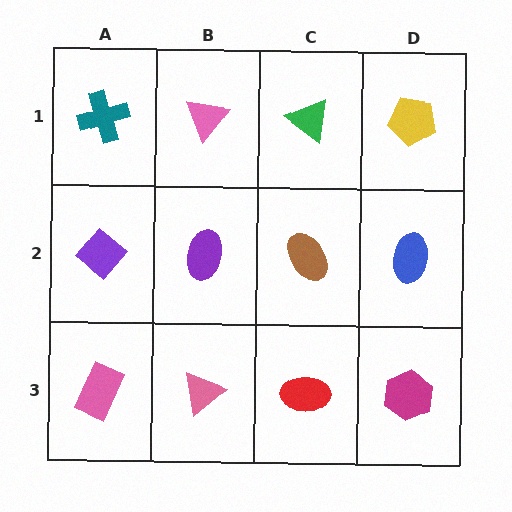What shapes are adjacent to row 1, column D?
A blue ellipse (row 2, column D), a green triangle (row 1, column C).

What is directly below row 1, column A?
A purple diamond.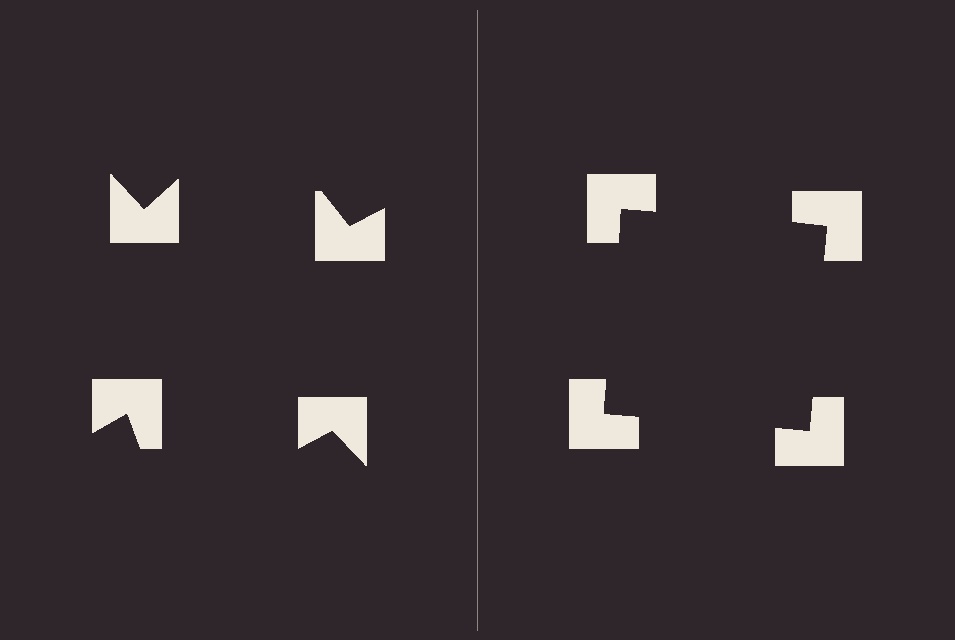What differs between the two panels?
The notched squares are positioned identically on both sides; only the wedge orientations differ. On the right they align to a square; on the left they are misaligned.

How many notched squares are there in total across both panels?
8 — 4 on each side.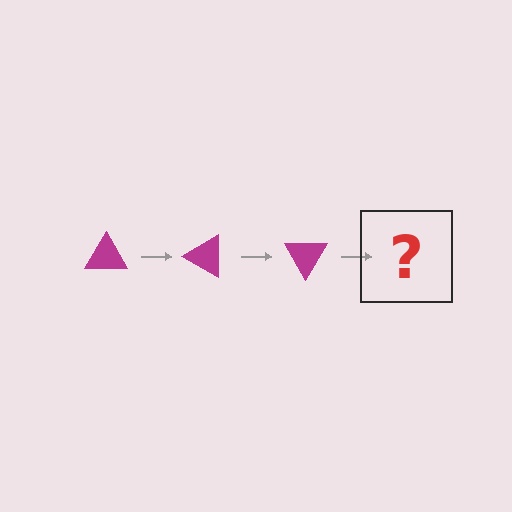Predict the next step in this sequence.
The next step is a magenta triangle rotated 90 degrees.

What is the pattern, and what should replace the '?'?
The pattern is that the triangle rotates 30 degrees each step. The '?' should be a magenta triangle rotated 90 degrees.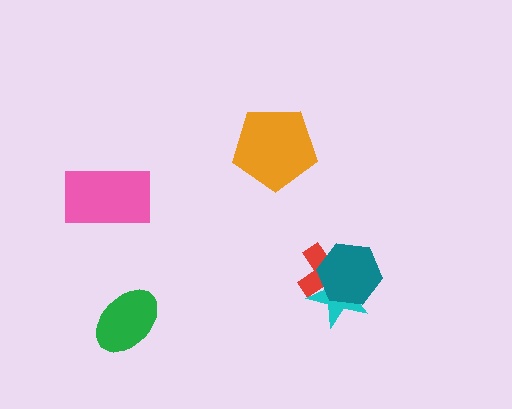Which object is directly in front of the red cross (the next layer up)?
The cyan star is directly in front of the red cross.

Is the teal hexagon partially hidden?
No, no other shape covers it.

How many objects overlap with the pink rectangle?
0 objects overlap with the pink rectangle.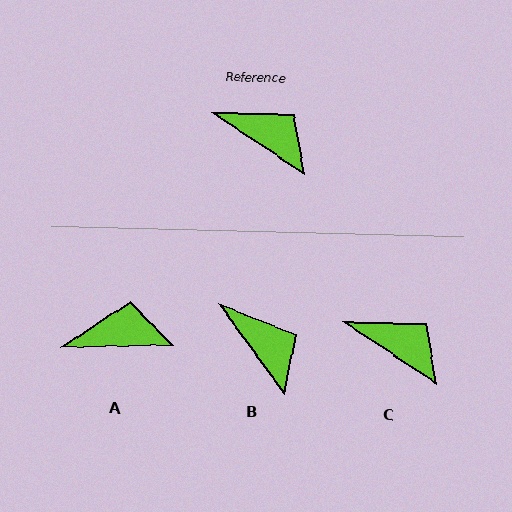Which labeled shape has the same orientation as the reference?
C.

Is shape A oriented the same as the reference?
No, it is off by about 35 degrees.